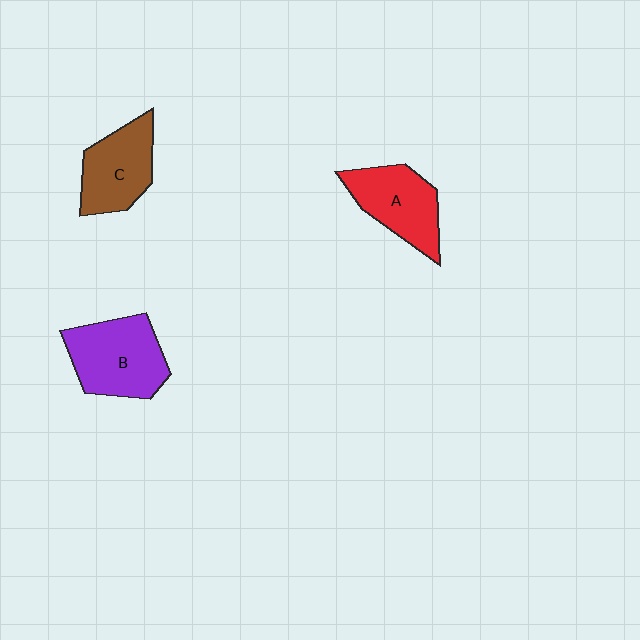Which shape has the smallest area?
Shape C (brown).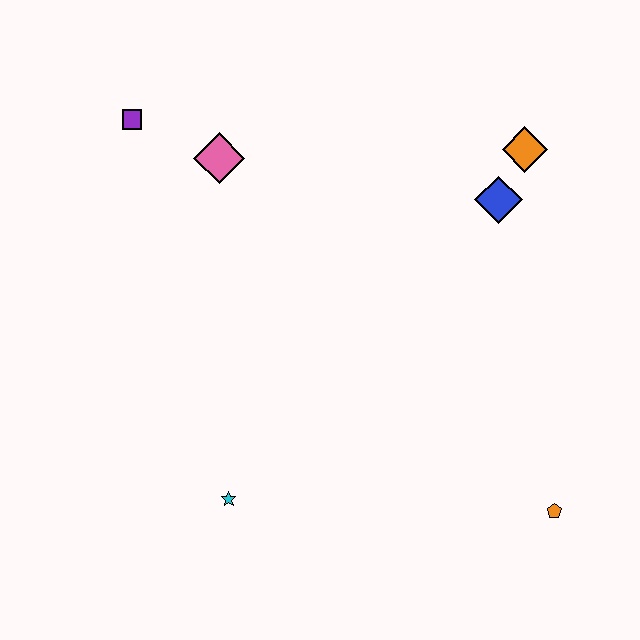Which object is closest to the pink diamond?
The purple square is closest to the pink diamond.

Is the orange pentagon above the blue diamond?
No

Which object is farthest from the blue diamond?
The cyan star is farthest from the blue diamond.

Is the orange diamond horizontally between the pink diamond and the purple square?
No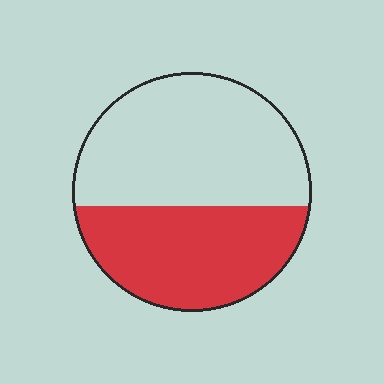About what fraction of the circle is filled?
About two fifths (2/5).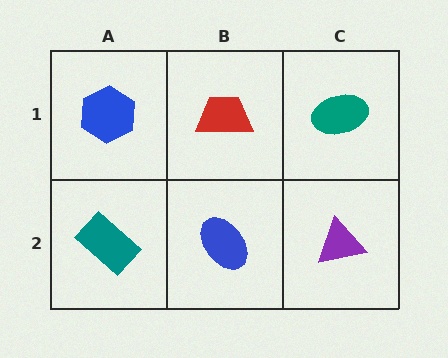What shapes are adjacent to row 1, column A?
A teal rectangle (row 2, column A), a red trapezoid (row 1, column B).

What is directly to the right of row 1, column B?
A teal ellipse.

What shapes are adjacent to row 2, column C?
A teal ellipse (row 1, column C), a blue ellipse (row 2, column B).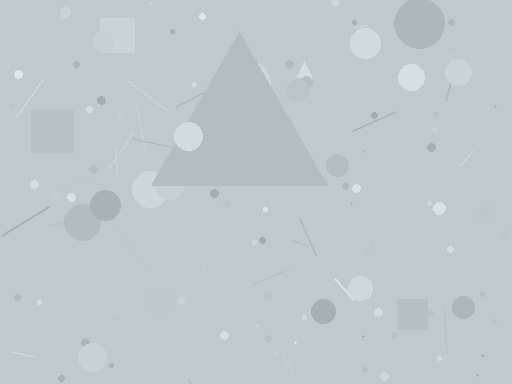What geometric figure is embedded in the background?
A triangle is embedded in the background.